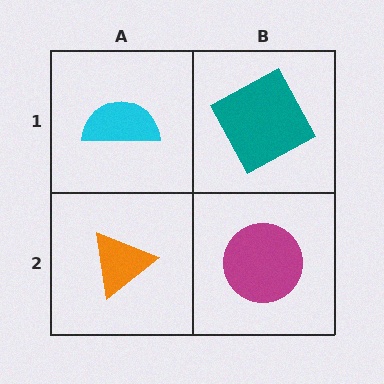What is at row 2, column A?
An orange triangle.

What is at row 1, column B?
A teal square.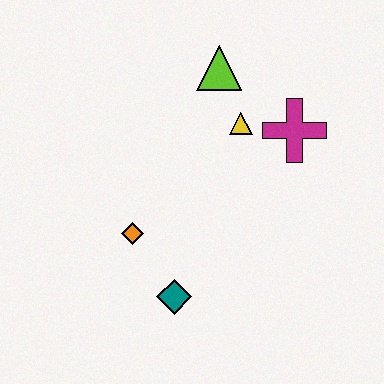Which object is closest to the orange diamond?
The teal diamond is closest to the orange diamond.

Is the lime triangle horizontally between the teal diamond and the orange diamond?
No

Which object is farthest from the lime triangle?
The teal diamond is farthest from the lime triangle.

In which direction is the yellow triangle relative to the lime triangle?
The yellow triangle is below the lime triangle.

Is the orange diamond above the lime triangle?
No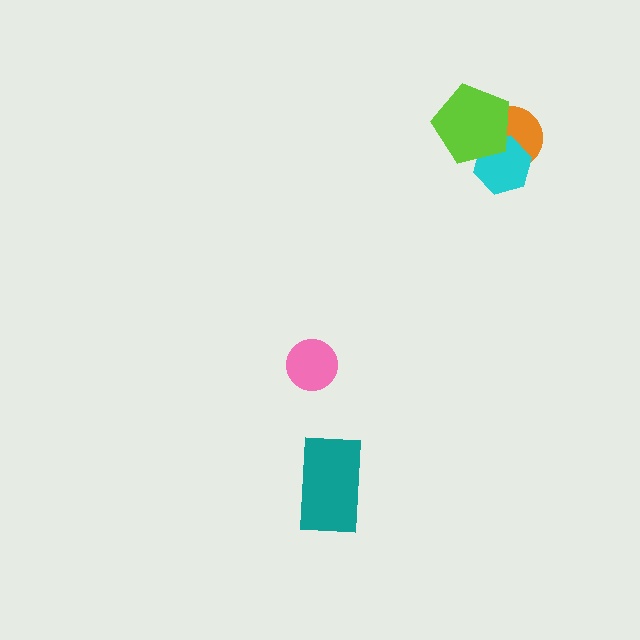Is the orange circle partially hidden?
Yes, it is partially covered by another shape.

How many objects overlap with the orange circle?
2 objects overlap with the orange circle.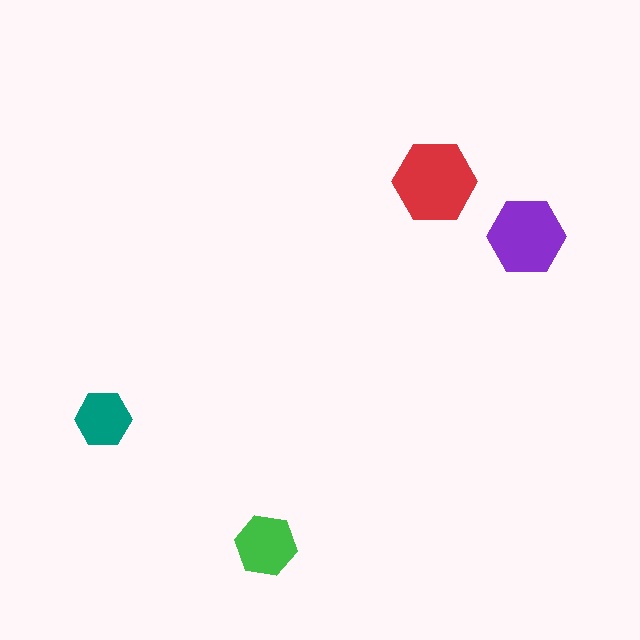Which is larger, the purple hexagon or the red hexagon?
The red one.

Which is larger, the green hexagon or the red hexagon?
The red one.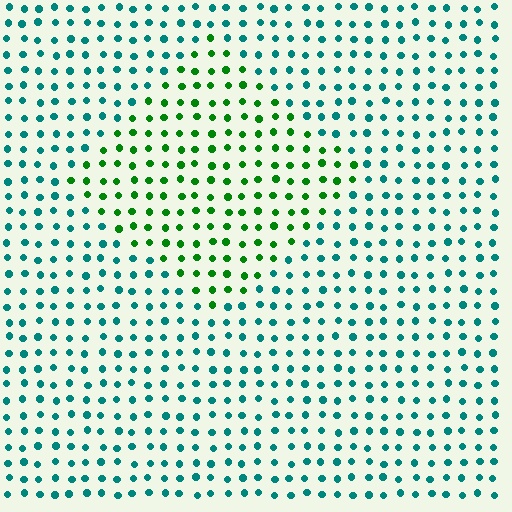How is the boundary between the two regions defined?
The boundary is defined purely by a slight shift in hue (about 52 degrees). Spacing, size, and orientation are identical on both sides.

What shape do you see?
I see a diamond.